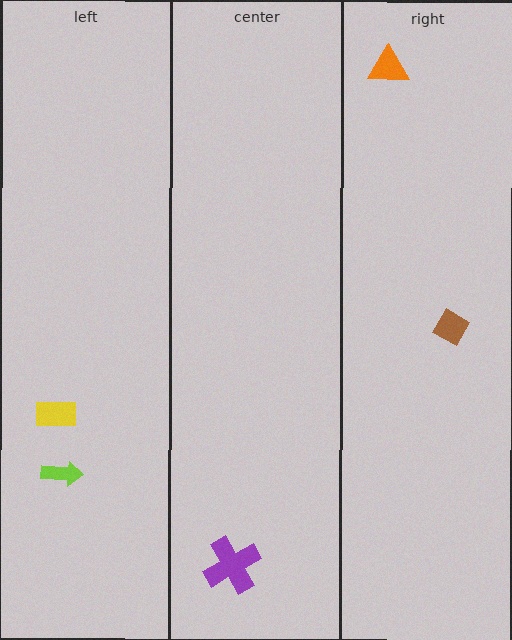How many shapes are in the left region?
2.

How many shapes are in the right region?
2.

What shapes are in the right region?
The brown diamond, the orange triangle.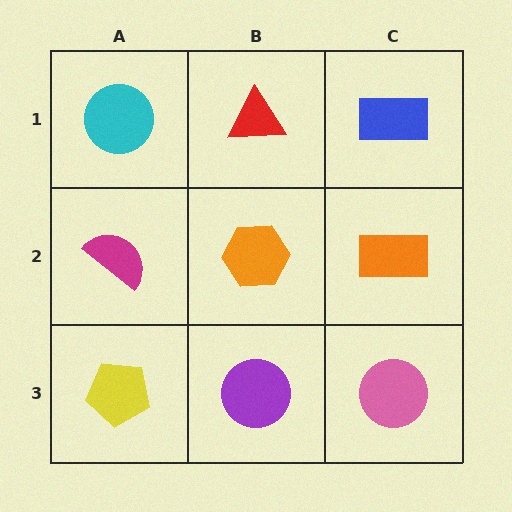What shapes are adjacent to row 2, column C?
A blue rectangle (row 1, column C), a pink circle (row 3, column C), an orange hexagon (row 2, column B).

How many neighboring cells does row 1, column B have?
3.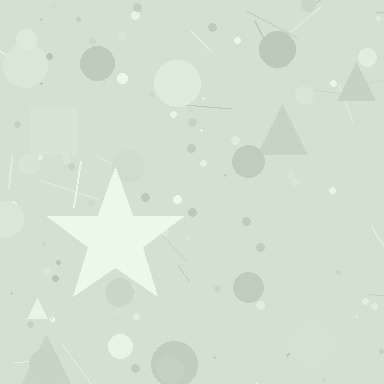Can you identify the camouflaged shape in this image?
The camouflaged shape is a star.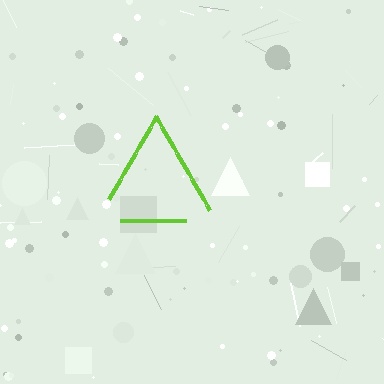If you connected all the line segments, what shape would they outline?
They would outline a triangle.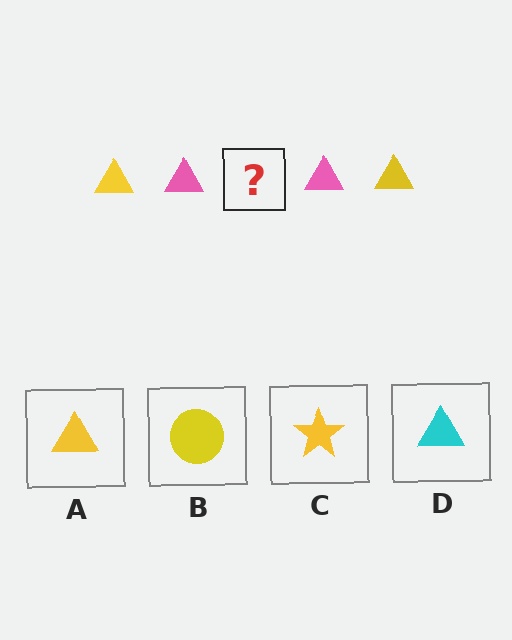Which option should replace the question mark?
Option A.